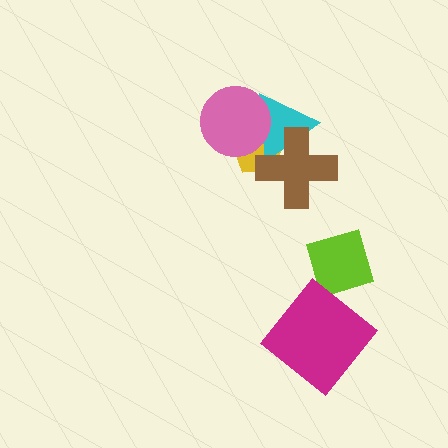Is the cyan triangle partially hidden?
Yes, it is partially covered by another shape.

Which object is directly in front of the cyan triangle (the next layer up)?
The pink circle is directly in front of the cyan triangle.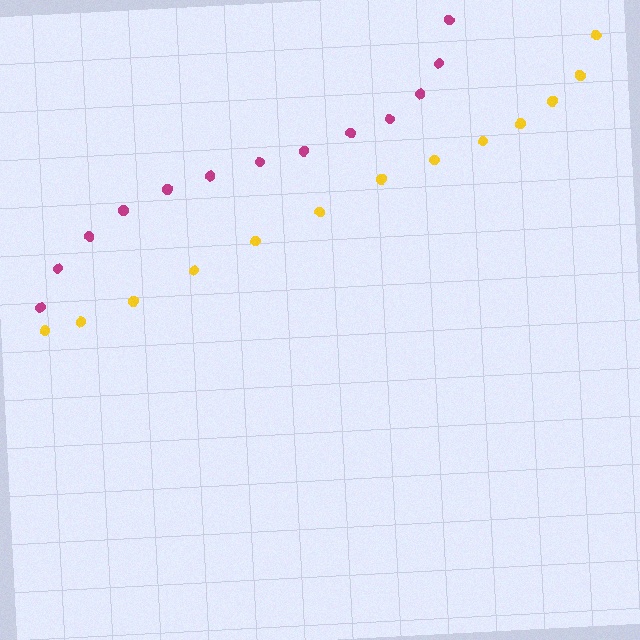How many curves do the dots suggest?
There are 2 distinct paths.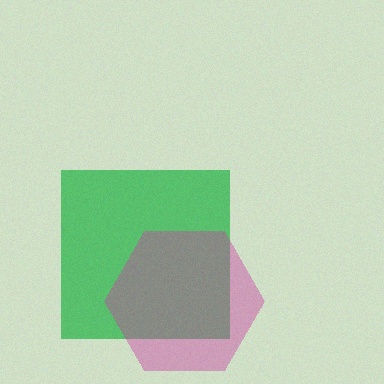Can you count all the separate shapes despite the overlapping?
Yes, there are 2 separate shapes.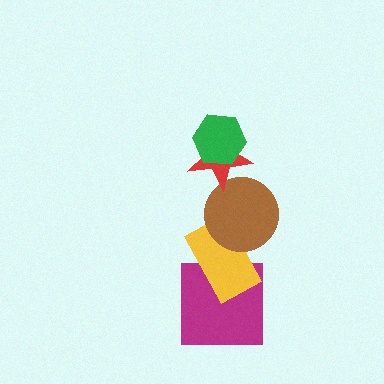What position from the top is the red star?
The red star is 2nd from the top.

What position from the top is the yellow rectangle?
The yellow rectangle is 4th from the top.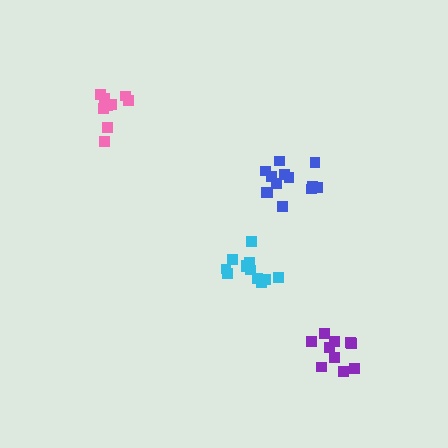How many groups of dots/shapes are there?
There are 4 groups.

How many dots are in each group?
Group 1: 9 dots, Group 2: 12 dots, Group 3: 13 dots, Group 4: 10 dots (44 total).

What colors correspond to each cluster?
The clusters are colored: pink, cyan, blue, purple.